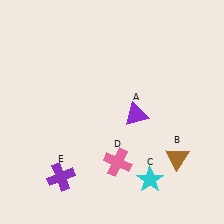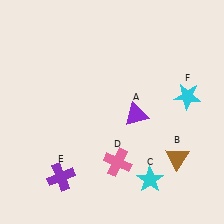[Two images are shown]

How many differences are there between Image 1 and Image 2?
There is 1 difference between the two images.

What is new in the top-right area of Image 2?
A cyan star (F) was added in the top-right area of Image 2.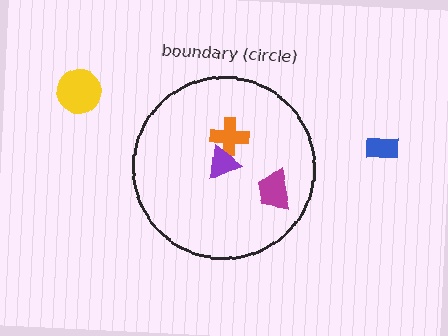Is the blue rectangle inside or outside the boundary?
Outside.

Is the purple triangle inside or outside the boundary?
Inside.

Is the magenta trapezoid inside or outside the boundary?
Inside.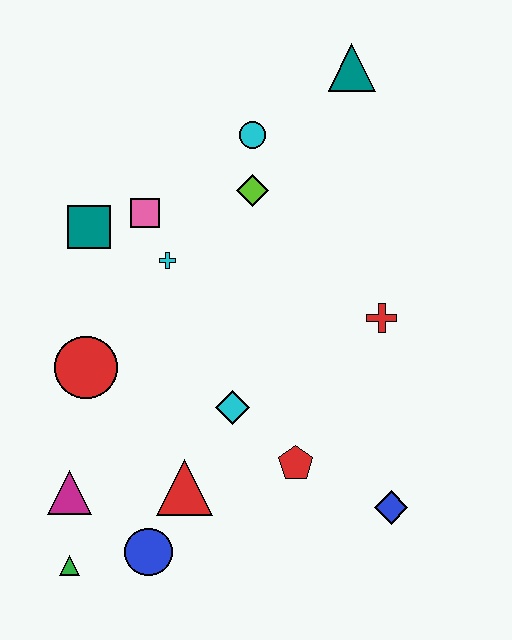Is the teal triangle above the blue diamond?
Yes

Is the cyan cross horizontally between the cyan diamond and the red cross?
No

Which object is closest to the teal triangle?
The cyan circle is closest to the teal triangle.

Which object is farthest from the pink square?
The blue diamond is farthest from the pink square.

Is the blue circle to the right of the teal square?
Yes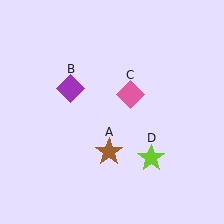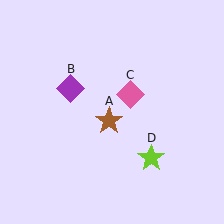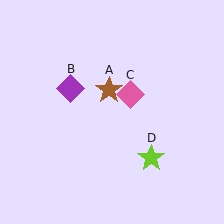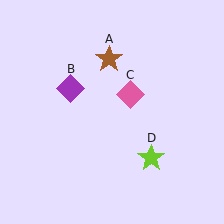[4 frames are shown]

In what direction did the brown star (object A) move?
The brown star (object A) moved up.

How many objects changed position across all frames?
1 object changed position: brown star (object A).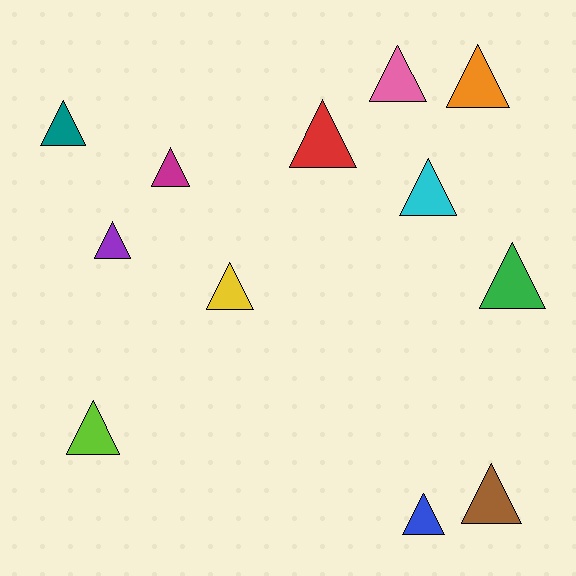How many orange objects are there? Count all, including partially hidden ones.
There is 1 orange object.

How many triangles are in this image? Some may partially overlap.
There are 12 triangles.